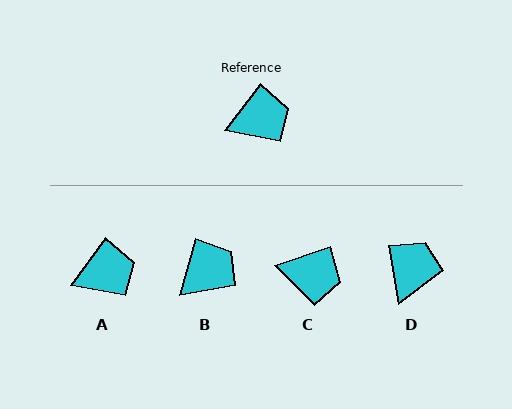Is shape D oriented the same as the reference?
No, it is off by about 47 degrees.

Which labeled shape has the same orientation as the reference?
A.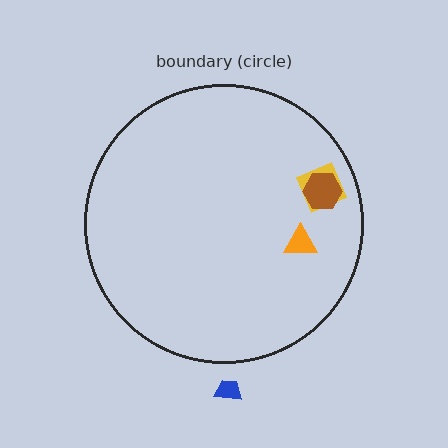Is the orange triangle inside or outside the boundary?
Inside.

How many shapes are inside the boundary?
3 inside, 1 outside.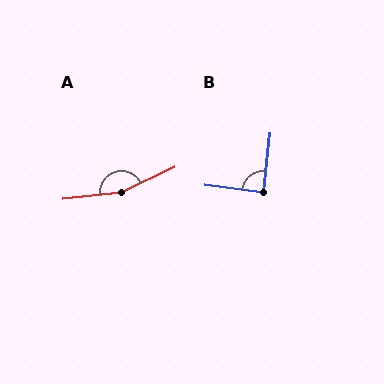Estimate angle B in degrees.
Approximately 89 degrees.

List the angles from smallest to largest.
B (89°), A (161°).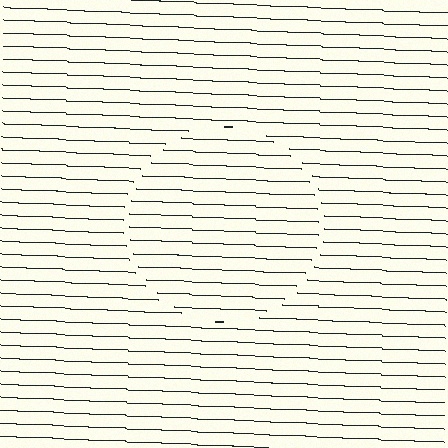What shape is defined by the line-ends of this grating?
An illusory circle. The interior of the shape contains the same grating, shifted by half a period — the contour is defined by the phase discontinuity where line-ends from the inner and outer gratings abut.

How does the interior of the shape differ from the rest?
The interior of the shape contains the same grating, shifted by half a period — the contour is defined by the phase discontinuity where line-ends from the inner and outer gratings abut.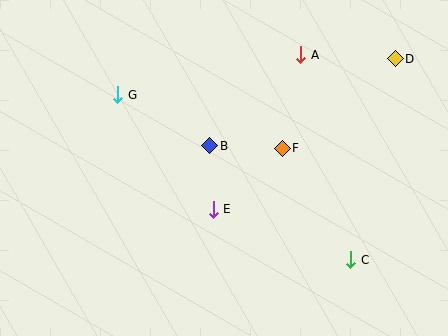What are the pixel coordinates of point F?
Point F is at (282, 148).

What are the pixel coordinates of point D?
Point D is at (395, 59).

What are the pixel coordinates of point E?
Point E is at (213, 209).